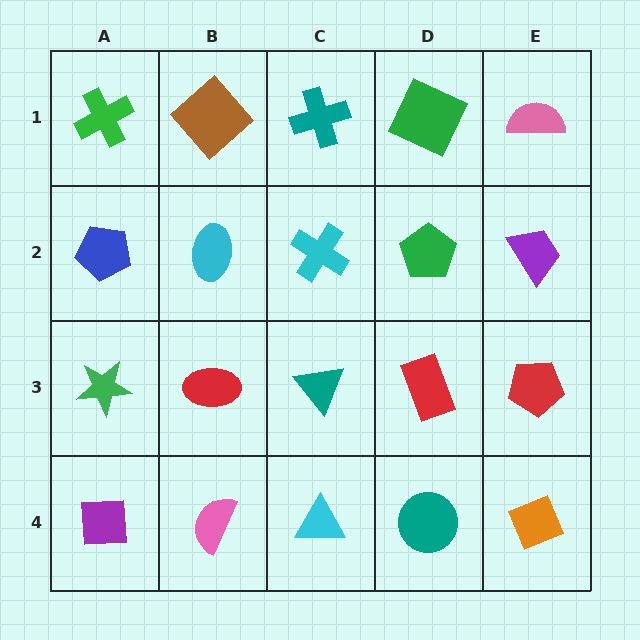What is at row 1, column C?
A teal cross.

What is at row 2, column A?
A blue pentagon.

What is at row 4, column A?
A purple square.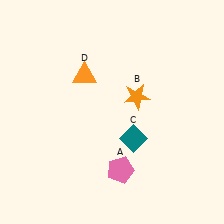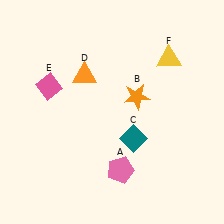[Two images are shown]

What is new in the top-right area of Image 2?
A yellow triangle (F) was added in the top-right area of Image 2.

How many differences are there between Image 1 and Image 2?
There are 2 differences between the two images.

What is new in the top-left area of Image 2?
A pink diamond (E) was added in the top-left area of Image 2.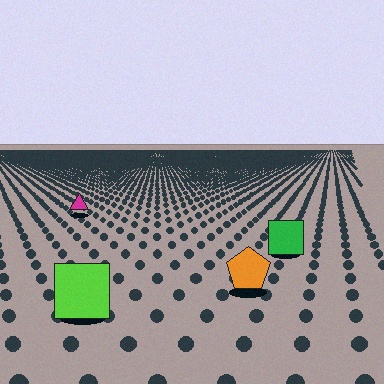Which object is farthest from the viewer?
The magenta triangle is farthest from the viewer. It appears smaller and the ground texture around it is denser.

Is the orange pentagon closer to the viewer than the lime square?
No. The lime square is closer — you can tell from the texture gradient: the ground texture is coarser near it.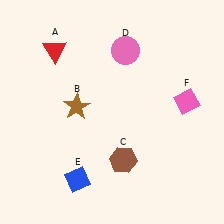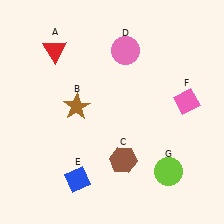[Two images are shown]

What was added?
A lime circle (G) was added in Image 2.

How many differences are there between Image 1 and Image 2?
There is 1 difference between the two images.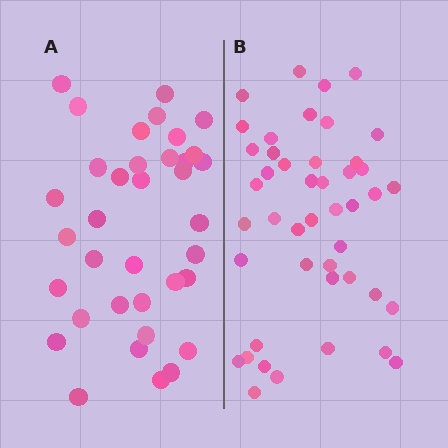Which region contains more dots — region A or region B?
Region B (the right region) has more dots.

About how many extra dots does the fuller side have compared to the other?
Region B has roughly 8 or so more dots than region A.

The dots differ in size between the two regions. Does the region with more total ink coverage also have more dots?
No. Region A has more total ink coverage because its dots are larger, but region B actually contains more individual dots. Total area can be misleading — the number of items is what matters here.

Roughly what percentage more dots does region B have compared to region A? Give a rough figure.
About 25% more.